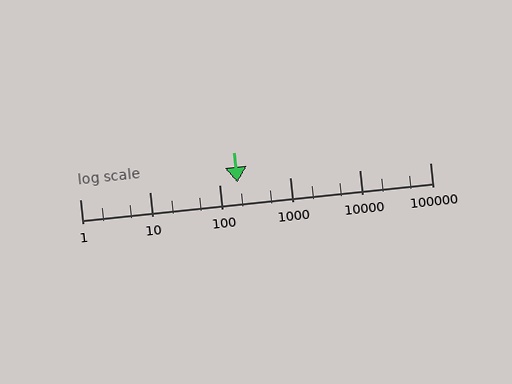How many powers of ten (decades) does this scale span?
The scale spans 5 decades, from 1 to 100000.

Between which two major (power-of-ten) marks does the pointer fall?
The pointer is between 100 and 1000.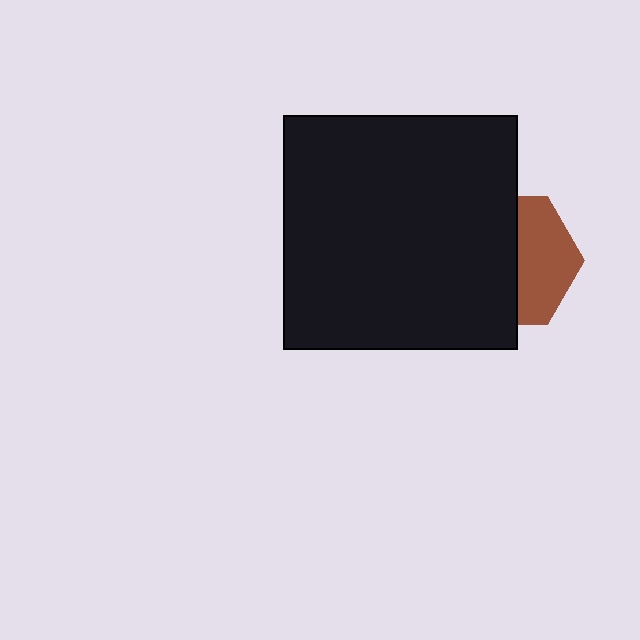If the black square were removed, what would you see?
You would see the complete brown hexagon.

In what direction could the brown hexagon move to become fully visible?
The brown hexagon could move right. That would shift it out from behind the black square entirely.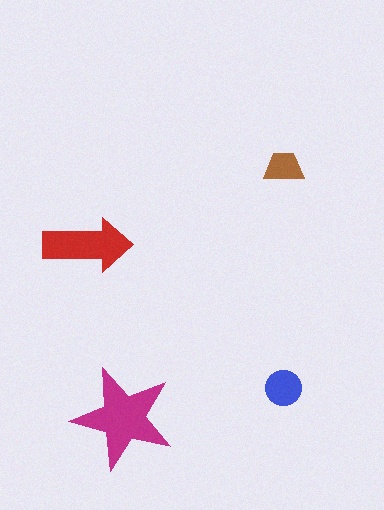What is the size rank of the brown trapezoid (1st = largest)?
4th.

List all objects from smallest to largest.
The brown trapezoid, the blue circle, the red arrow, the magenta star.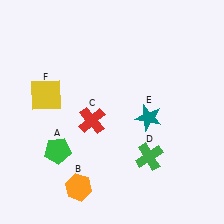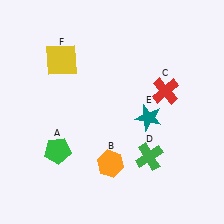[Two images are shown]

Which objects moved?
The objects that moved are: the orange hexagon (B), the red cross (C), the yellow square (F).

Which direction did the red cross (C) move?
The red cross (C) moved right.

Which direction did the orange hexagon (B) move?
The orange hexagon (B) moved right.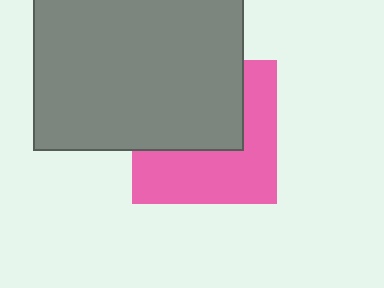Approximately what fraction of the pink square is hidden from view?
Roughly 49% of the pink square is hidden behind the gray rectangle.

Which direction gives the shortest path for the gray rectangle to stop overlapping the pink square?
Moving up gives the shortest separation.